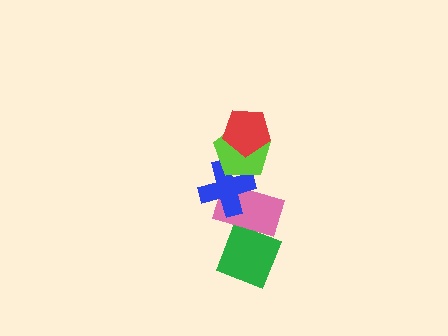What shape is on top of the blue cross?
The lime pentagon is on top of the blue cross.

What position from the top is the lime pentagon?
The lime pentagon is 2nd from the top.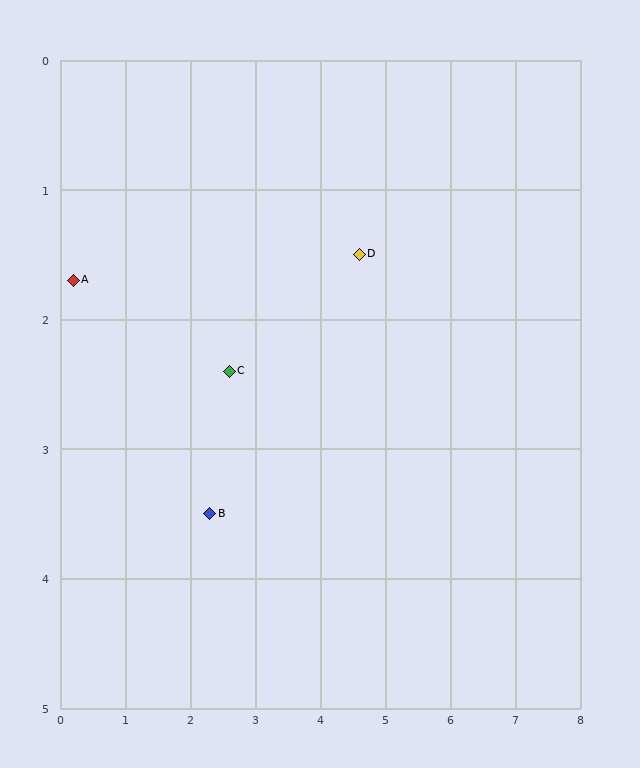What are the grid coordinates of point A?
Point A is at approximately (0.2, 1.7).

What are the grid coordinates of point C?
Point C is at approximately (2.6, 2.4).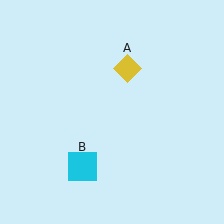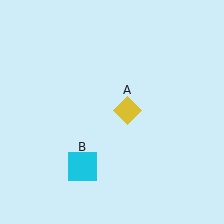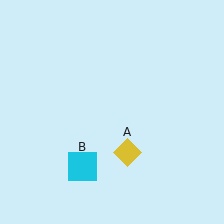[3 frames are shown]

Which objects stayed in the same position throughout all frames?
Cyan square (object B) remained stationary.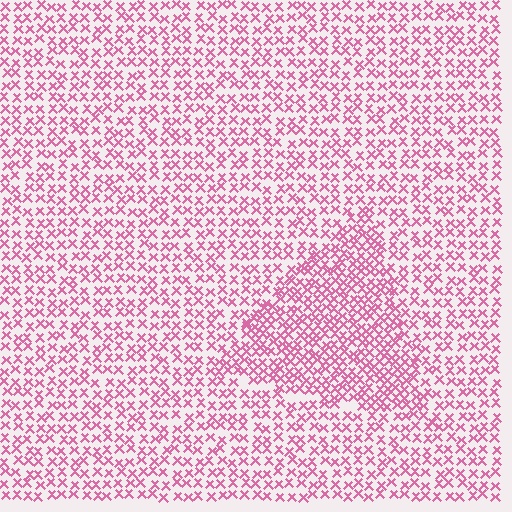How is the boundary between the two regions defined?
The boundary is defined by a change in element density (approximately 1.6x ratio). All elements are the same color, size, and shape.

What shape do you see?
I see a triangle.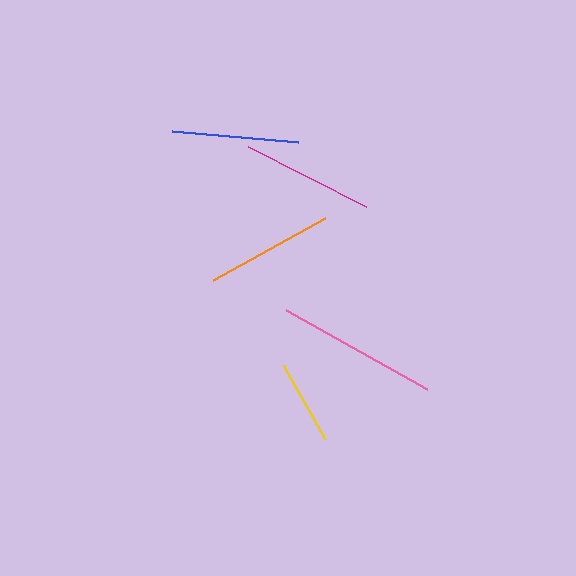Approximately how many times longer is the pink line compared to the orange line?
The pink line is approximately 1.3 times the length of the orange line.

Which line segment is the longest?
The pink line is the longest at approximately 161 pixels.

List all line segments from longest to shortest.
From longest to shortest: pink, magenta, orange, blue, yellow.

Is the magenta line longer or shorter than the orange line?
The magenta line is longer than the orange line.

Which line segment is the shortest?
The yellow line is the shortest at approximately 85 pixels.